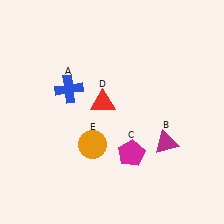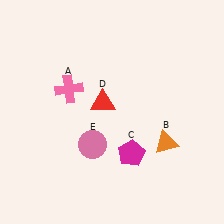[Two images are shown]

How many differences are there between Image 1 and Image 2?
There are 3 differences between the two images.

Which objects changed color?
A changed from blue to pink. B changed from magenta to orange. E changed from orange to pink.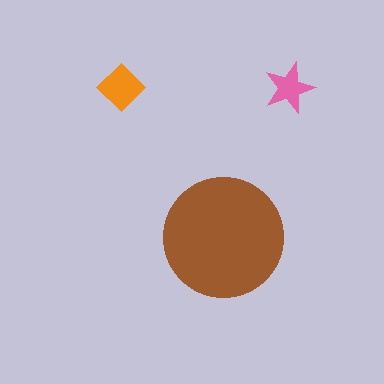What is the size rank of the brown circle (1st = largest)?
1st.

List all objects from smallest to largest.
The pink star, the orange diamond, the brown circle.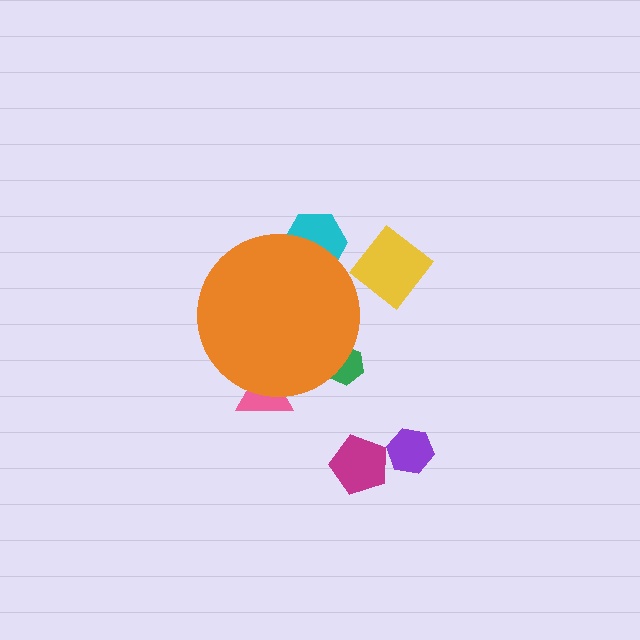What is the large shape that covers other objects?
An orange circle.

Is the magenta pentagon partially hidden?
No, the magenta pentagon is fully visible.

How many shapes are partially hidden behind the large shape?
3 shapes are partially hidden.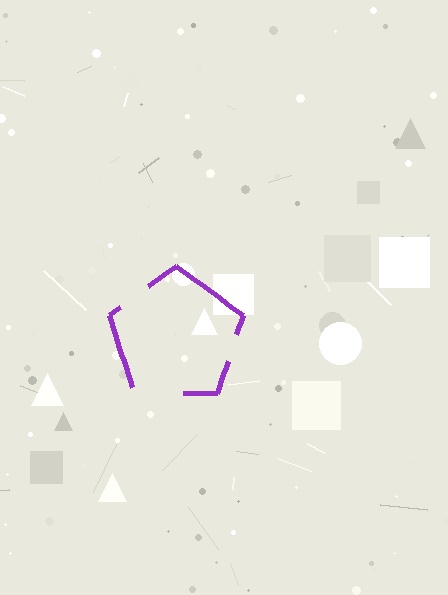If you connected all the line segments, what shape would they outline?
They would outline a pentagon.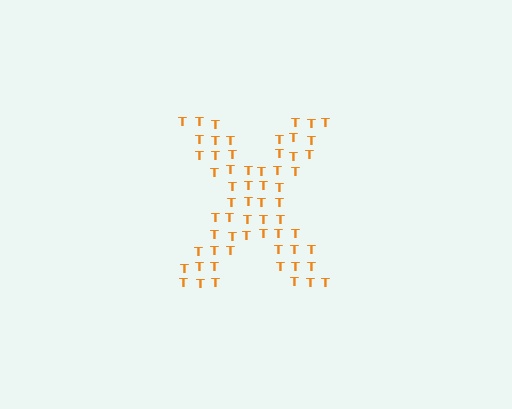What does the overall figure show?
The overall figure shows the letter X.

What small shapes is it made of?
It is made of small letter T's.